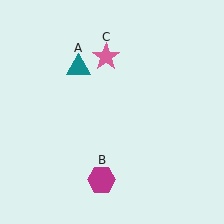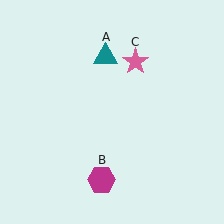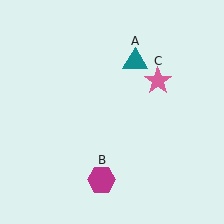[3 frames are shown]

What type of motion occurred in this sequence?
The teal triangle (object A), pink star (object C) rotated clockwise around the center of the scene.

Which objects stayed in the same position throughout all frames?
Magenta hexagon (object B) remained stationary.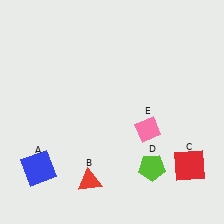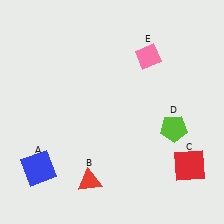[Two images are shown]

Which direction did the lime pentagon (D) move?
The lime pentagon (D) moved up.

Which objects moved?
The objects that moved are: the lime pentagon (D), the pink diamond (E).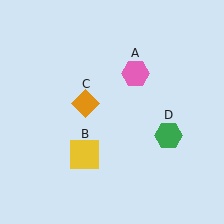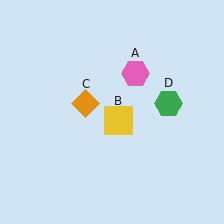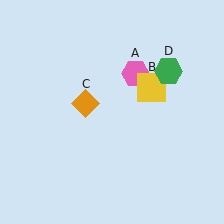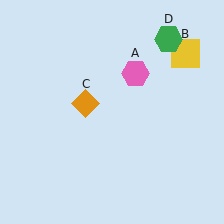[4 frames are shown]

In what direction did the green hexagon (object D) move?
The green hexagon (object D) moved up.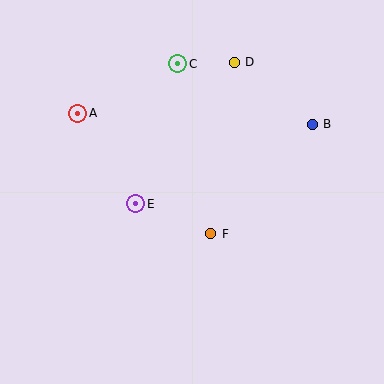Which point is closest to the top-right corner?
Point B is closest to the top-right corner.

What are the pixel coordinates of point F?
Point F is at (211, 234).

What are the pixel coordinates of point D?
Point D is at (234, 62).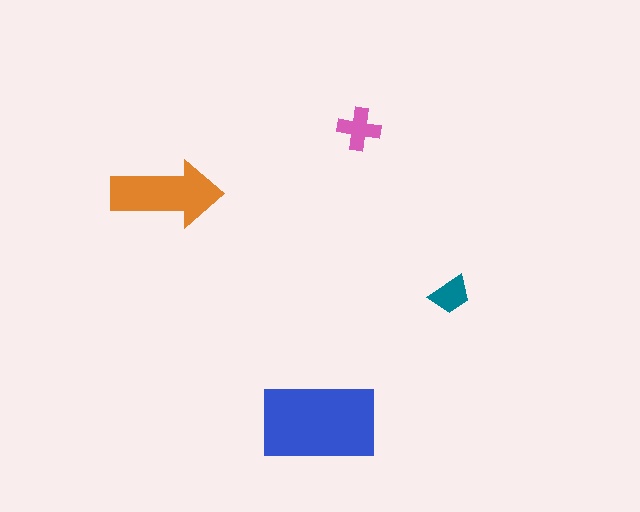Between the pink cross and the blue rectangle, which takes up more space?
The blue rectangle.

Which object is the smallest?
The teal trapezoid.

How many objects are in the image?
There are 4 objects in the image.